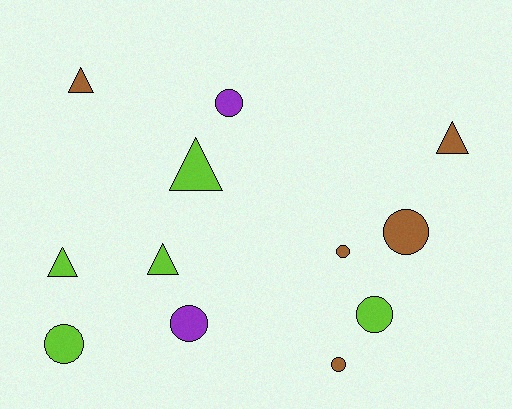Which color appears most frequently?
Brown, with 5 objects.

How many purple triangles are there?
There are no purple triangles.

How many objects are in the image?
There are 12 objects.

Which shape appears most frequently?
Circle, with 7 objects.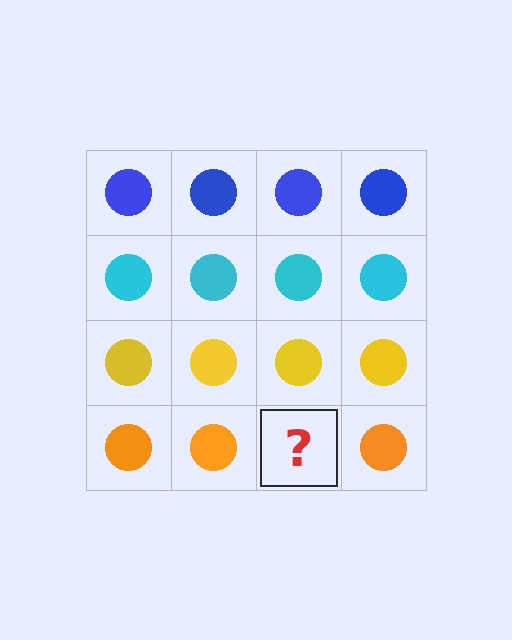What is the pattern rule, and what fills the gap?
The rule is that each row has a consistent color. The gap should be filled with an orange circle.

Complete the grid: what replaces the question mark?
The question mark should be replaced with an orange circle.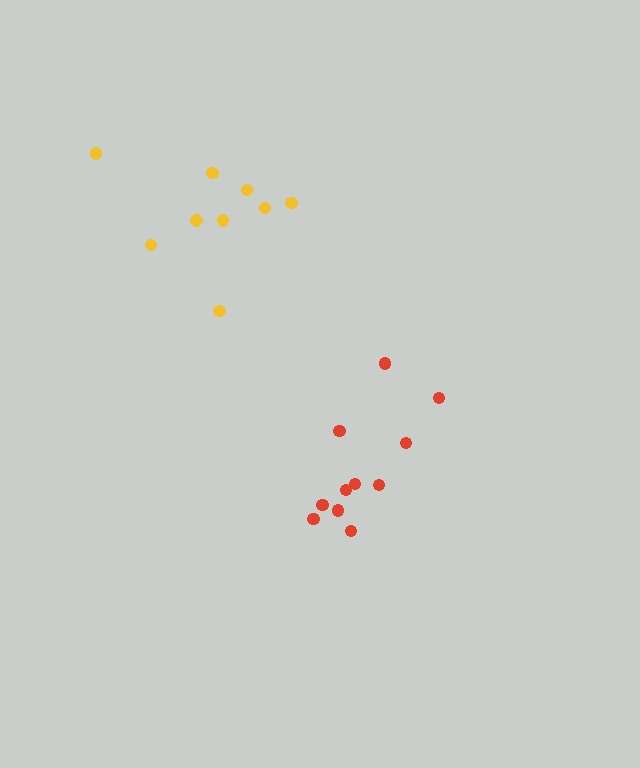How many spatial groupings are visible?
There are 2 spatial groupings.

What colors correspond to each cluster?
The clusters are colored: yellow, red.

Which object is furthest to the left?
The yellow cluster is leftmost.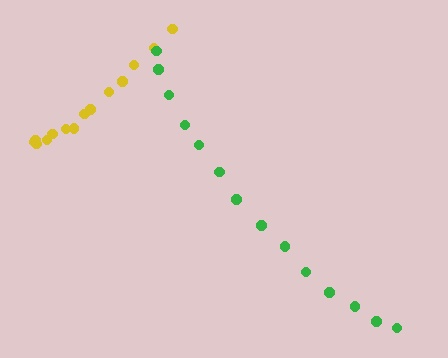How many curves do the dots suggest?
There are 2 distinct paths.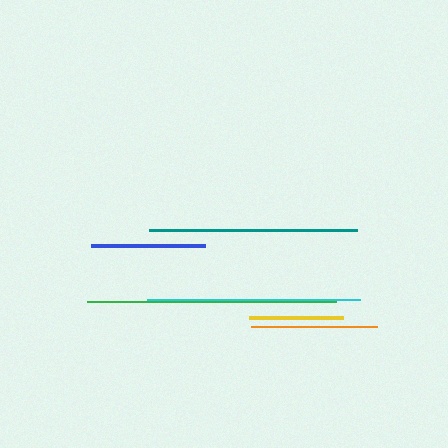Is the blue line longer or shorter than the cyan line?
The cyan line is longer than the blue line.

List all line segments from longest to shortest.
From longest to shortest: green, cyan, teal, orange, blue, yellow.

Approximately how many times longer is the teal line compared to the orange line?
The teal line is approximately 1.7 times the length of the orange line.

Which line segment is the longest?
The green line is the longest at approximately 249 pixels.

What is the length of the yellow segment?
The yellow segment is approximately 95 pixels long.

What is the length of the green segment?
The green segment is approximately 249 pixels long.